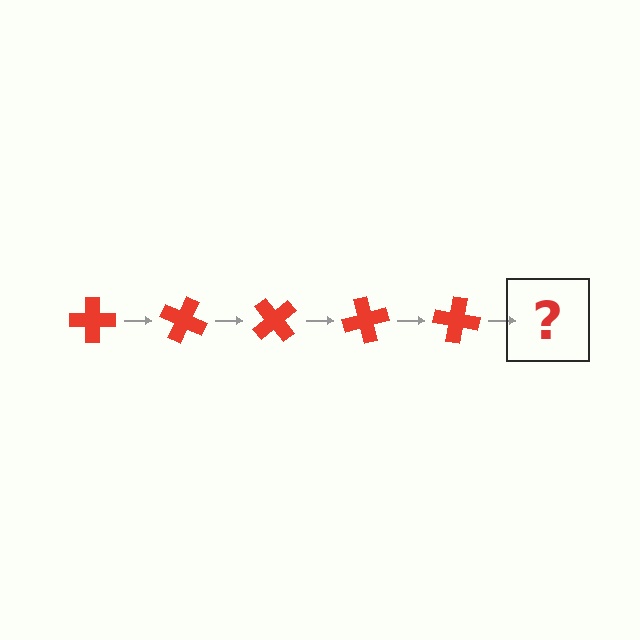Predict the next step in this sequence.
The next step is a red cross rotated 125 degrees.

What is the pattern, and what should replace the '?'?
The pattern is that the cross rotates 25 degrees each step. The '?' should be a red cross rotated 125 degrees.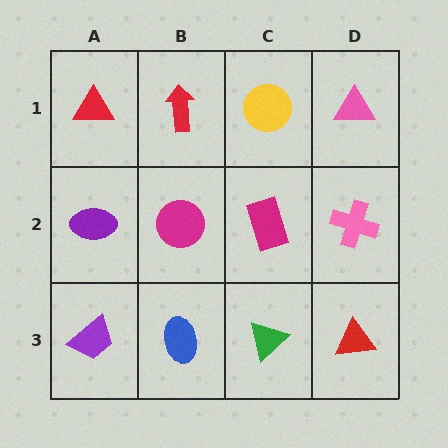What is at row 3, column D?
A red triangle.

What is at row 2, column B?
A magenta circle.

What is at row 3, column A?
A purple trapezoid.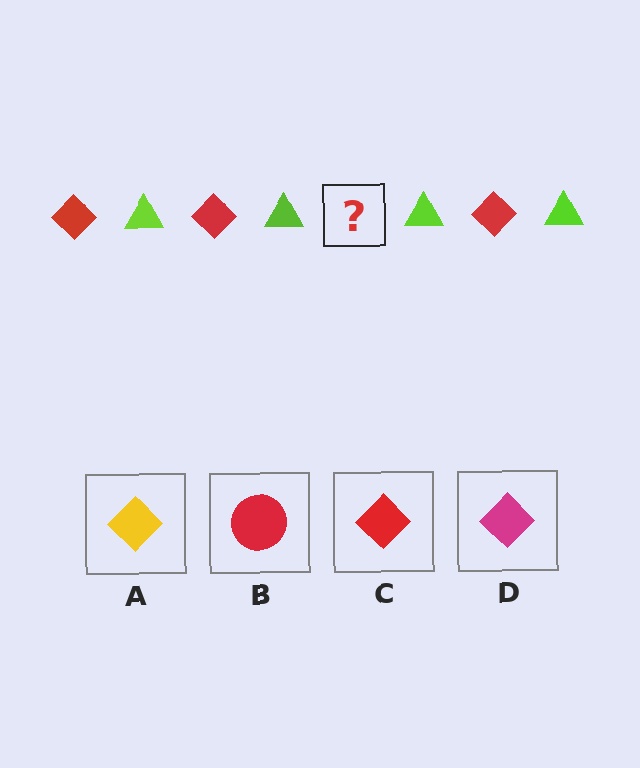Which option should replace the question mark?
Option C.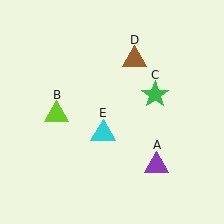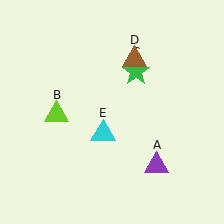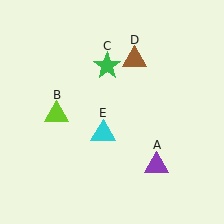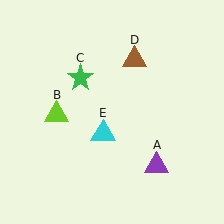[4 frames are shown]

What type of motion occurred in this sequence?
The green star (object C) rotated counterclockwise around the center of the scene.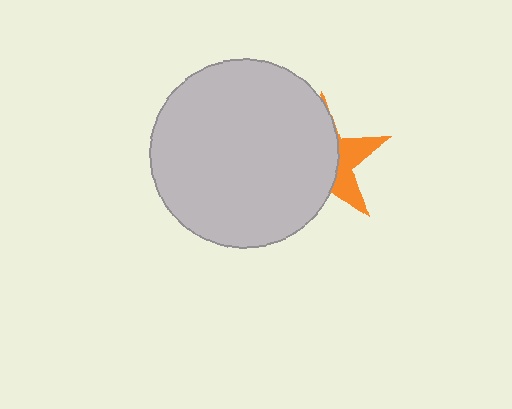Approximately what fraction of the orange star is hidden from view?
Roughly 67% of the orange star is hidden behind the light gray circle.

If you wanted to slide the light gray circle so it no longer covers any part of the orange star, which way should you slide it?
Slide it left — that is the most direct way to separate the two shapes.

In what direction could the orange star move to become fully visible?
The orange star could move right. That would shift it out from behind the light gray circle entirely.